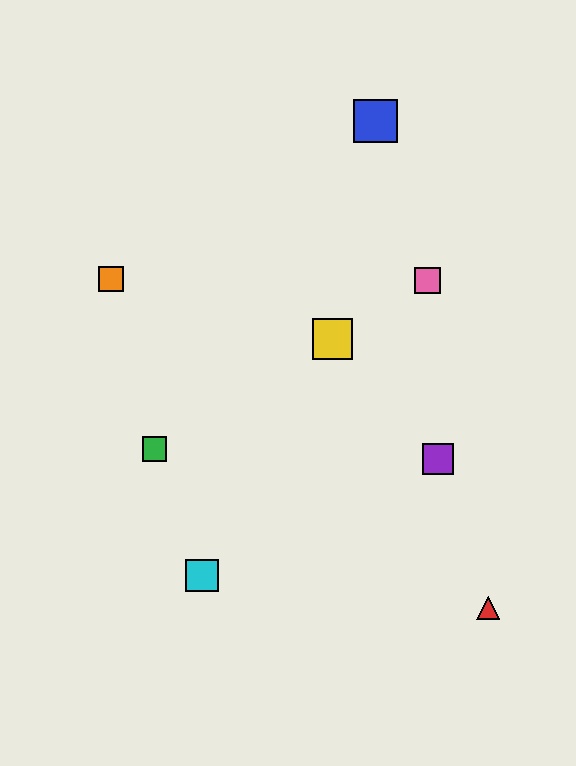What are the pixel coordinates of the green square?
The green square is at (155, 449).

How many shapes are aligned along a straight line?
3 shapes (the green square, the yellow square, the pink square) are aligned along a straight line.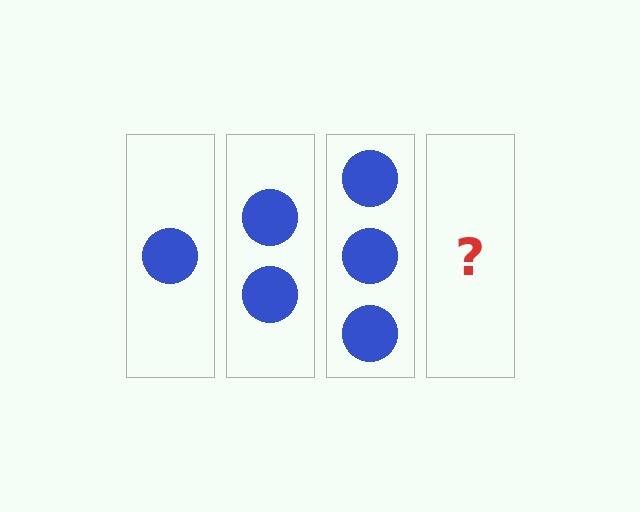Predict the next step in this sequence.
The next step is 4 circles.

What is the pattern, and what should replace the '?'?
The pattern is that each step adds one more circle. The '?' should be 4 circles.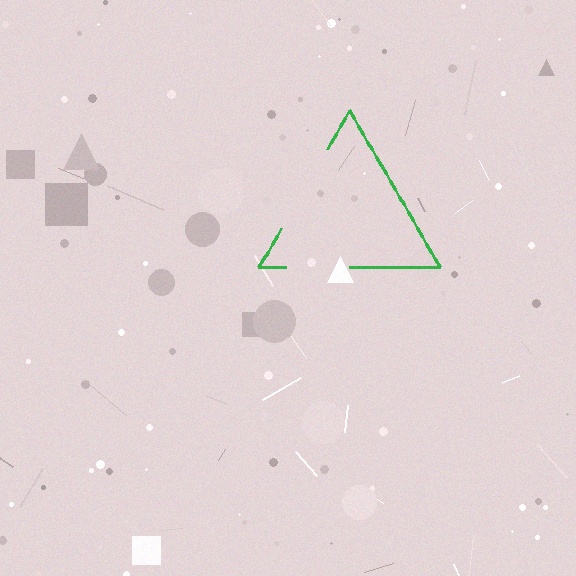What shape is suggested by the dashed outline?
The dashed outline suggests a triangle.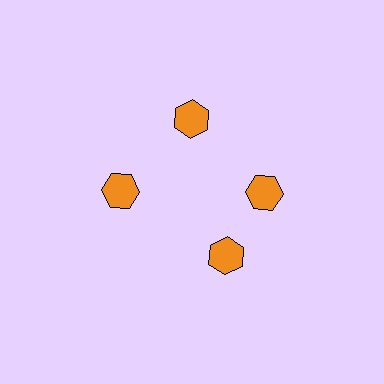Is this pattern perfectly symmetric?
No. The 4 orange hexagons are arranged in a ring, but one element near the 6 o'clock position is rotated out of alignment along the ring, breaking the 4-fold rotational symmetry.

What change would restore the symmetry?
The symmetry would be restored by rotating it back into even spacing with its neighbors so that all 4 hexagons sit at equal angles and equal distance from the center.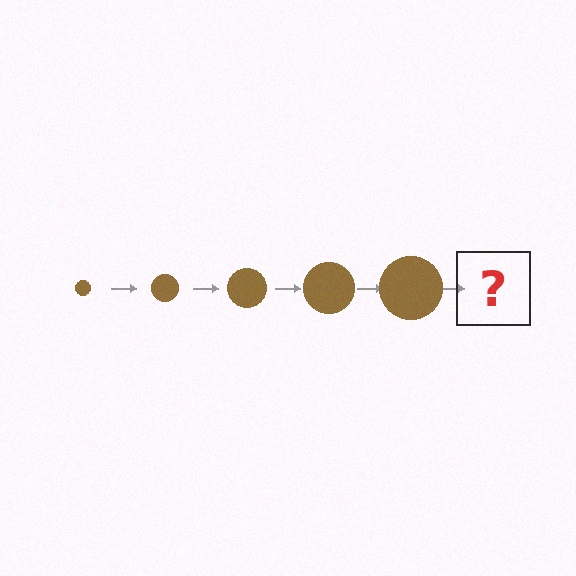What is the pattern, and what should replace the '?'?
The pattern is that the circle gets progressively larger each step. The '?' should be a brown circle, larger than the previous one.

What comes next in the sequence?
The next element should be a brown circle, larger than the previous one.